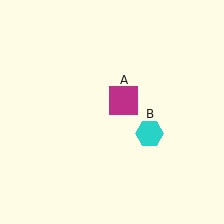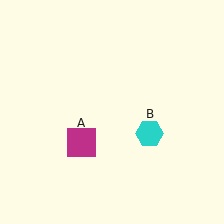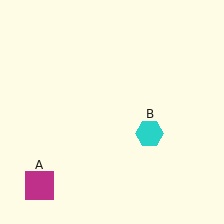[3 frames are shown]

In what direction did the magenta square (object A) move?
The magenta square (object A) moved down and to the left.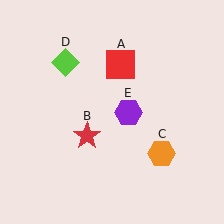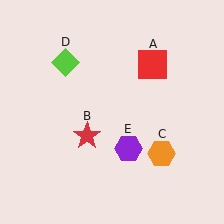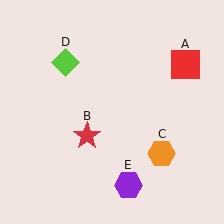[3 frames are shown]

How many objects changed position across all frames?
2 objects changed position: red square (object A), purple hexagon (object E).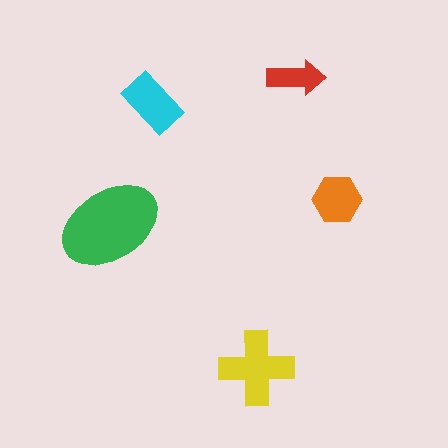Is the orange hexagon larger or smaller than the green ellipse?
Smaller.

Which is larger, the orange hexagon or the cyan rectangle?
The cyan rectangle.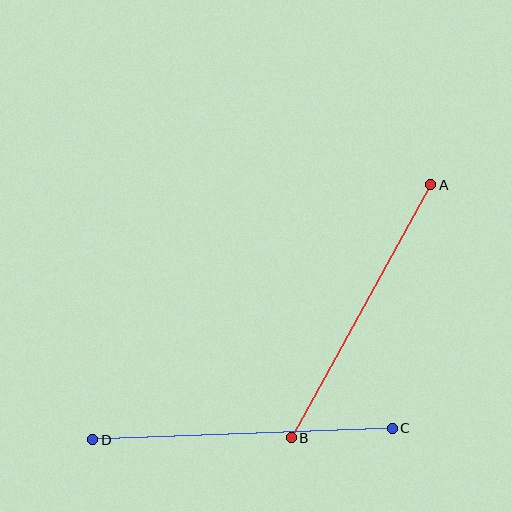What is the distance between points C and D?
The distance is approximately 300 pixels.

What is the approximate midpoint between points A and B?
The midpoint is at approximately (361, 311) pixels.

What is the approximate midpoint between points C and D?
The midpoint is at approximately (243, 434) pixels.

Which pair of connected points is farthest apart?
Points C and D are farthest apart.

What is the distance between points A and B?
The distance is approximately 289 pixels.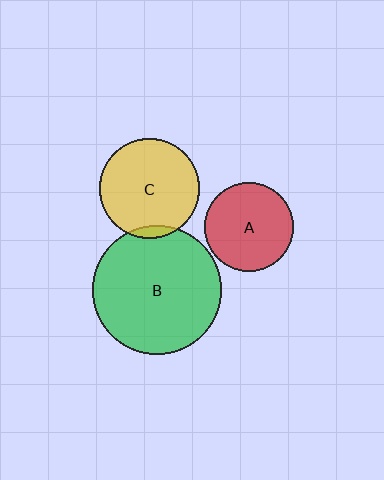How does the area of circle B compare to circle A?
Approximately 2.1 times.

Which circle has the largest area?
Circle B (green).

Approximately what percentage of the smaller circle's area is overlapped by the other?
Approximately 5%.